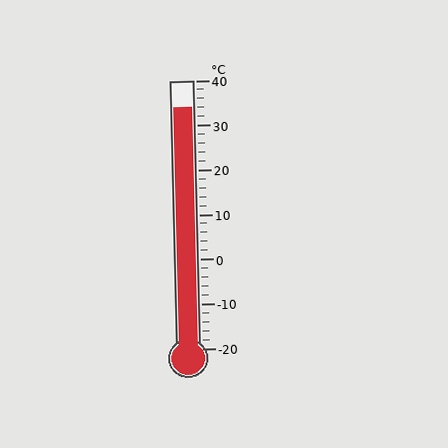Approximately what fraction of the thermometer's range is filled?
The thermometer is filled to approximately 90% of its range.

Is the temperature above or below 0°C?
The temperature is above 0°C.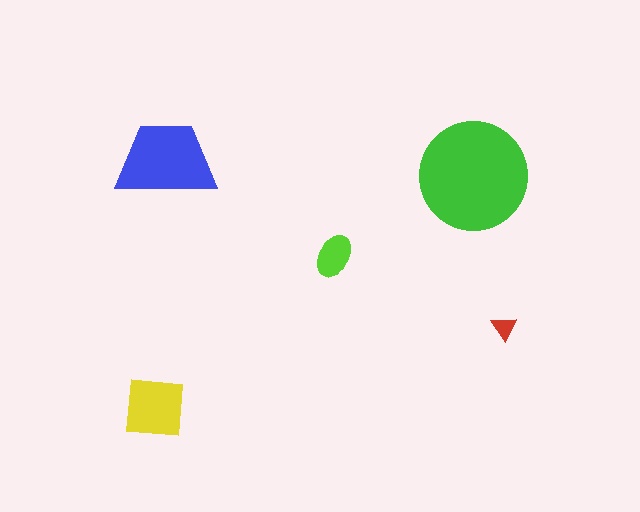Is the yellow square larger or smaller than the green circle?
Smaller.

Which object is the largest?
The green circle.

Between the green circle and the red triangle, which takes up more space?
The green circle.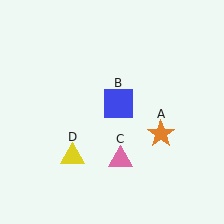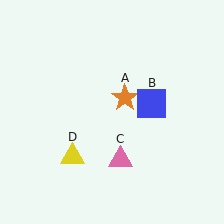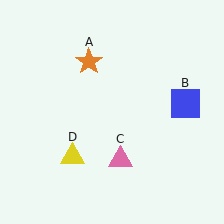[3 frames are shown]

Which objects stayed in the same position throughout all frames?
Pink triangle (object C) and yellow triangle (object D) remained stationary.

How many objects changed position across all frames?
2 objects changed position: orange star (object A), blue square (object B).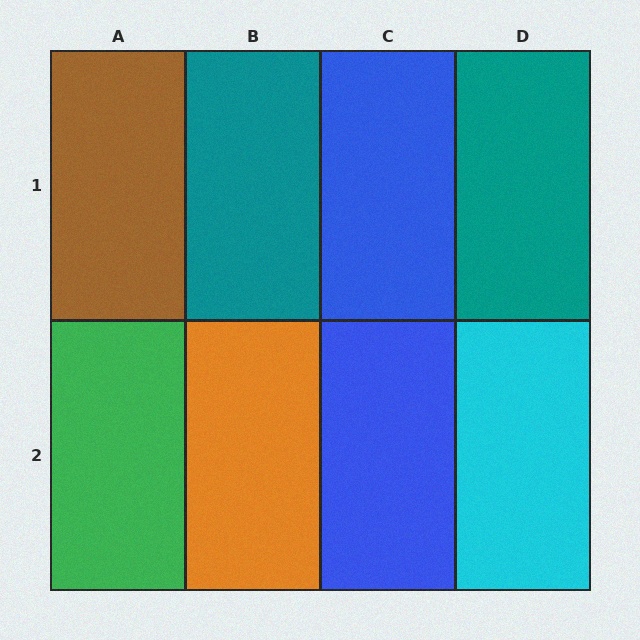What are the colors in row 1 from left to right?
Brown, teal, blue, teal.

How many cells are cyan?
1 cell is cyan.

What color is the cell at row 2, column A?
Green.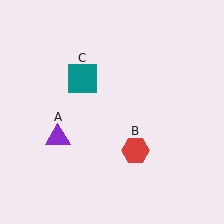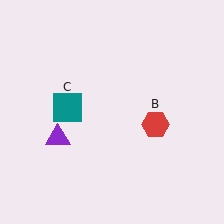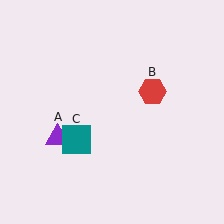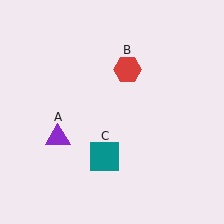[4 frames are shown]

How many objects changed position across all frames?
2 objects changed position: red hexagon (object B), teal square (object C).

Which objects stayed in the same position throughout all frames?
Purple triangle (object A) remained stationary.